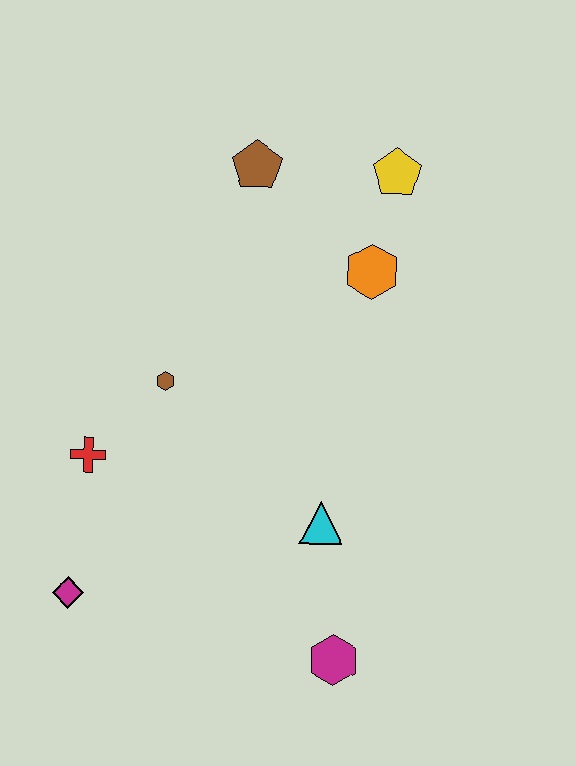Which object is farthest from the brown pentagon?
The magenta hexagon is farthest from the brown pentagon.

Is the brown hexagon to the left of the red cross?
No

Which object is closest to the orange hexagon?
The yellow pentagon is closest to the orange hexagon.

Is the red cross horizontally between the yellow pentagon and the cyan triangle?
No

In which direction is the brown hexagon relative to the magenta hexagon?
The brown hexagon is above the magenta hexagon.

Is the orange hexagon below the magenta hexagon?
No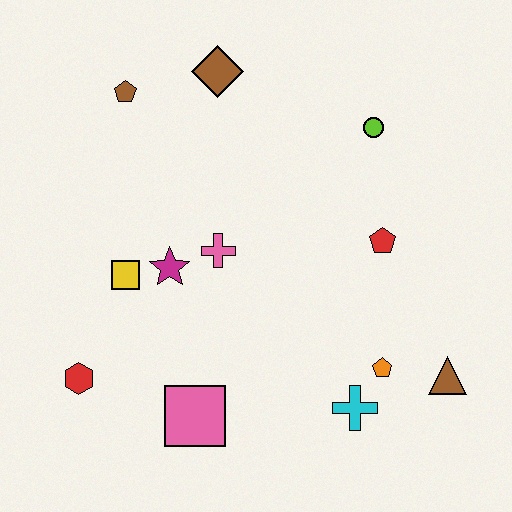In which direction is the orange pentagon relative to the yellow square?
The orange pentagon is to the right of the yellow square.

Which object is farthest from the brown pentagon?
The brown triangle is farthest from the brown pentagon.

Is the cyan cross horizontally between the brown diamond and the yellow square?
No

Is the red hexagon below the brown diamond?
Yes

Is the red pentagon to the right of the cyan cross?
Yes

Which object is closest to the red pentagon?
The lime circle is closest to the red pentagon.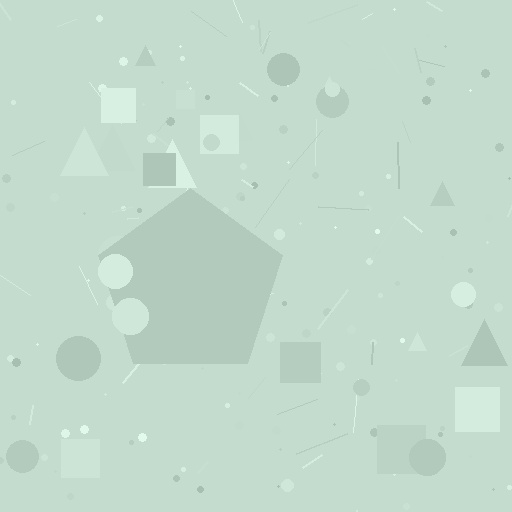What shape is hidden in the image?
A pentagon is hidden in the image.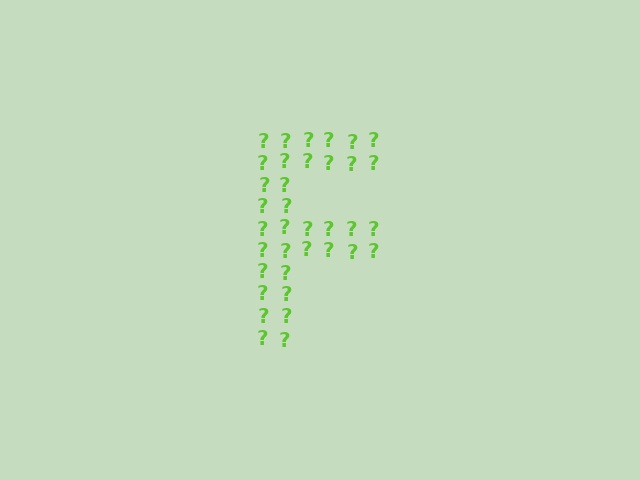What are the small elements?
The small elements are question marks.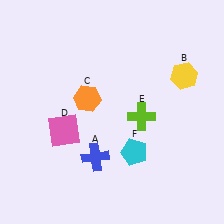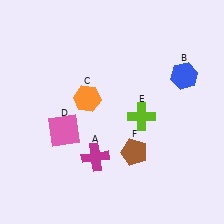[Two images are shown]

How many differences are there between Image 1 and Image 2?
There are 3 differences between the two images.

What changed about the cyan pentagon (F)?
In Image 1, F is cyan. In Image 2, it changed to brown.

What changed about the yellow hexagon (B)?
In Image 1, B is yellow. In Image 2, it changed to blue.